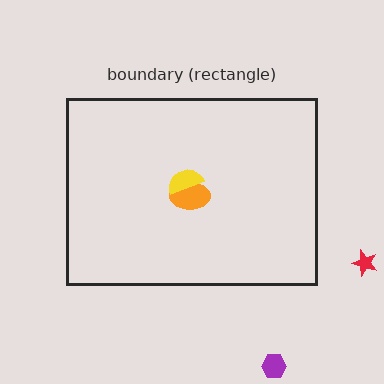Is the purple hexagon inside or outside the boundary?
Outside.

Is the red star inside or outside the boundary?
Outside.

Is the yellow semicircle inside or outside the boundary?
Inside.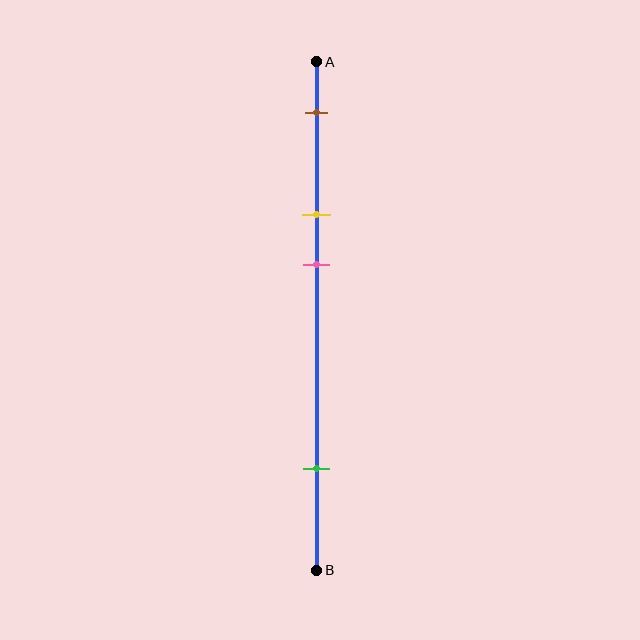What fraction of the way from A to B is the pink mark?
The pink mark is approximately 40% (0.4) of the way from A to B.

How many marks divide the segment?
There are 4 marks dividing the segment.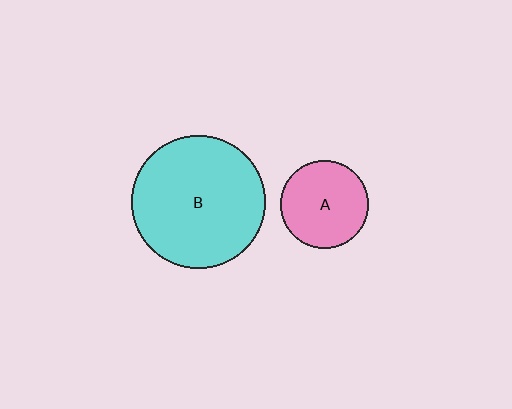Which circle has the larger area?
Circle B (cyan).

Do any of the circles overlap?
No, none of the circles overlap.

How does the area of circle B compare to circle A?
Approximately 2.3 times.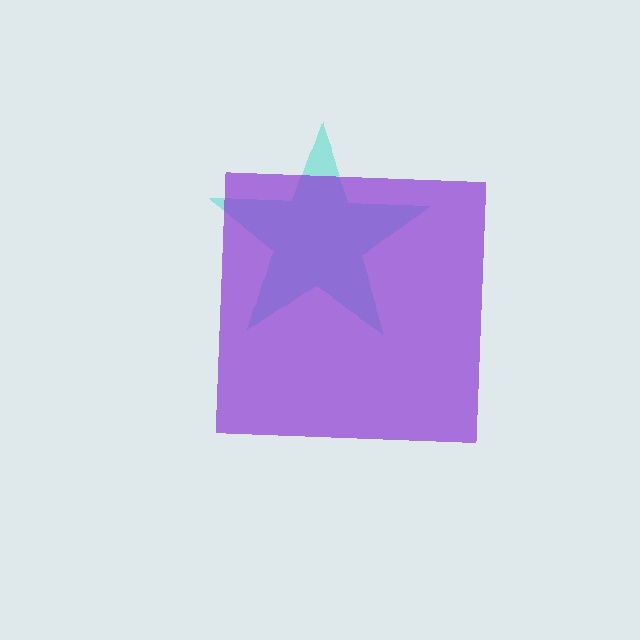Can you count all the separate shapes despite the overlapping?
Yes, there are 2 separate shapes.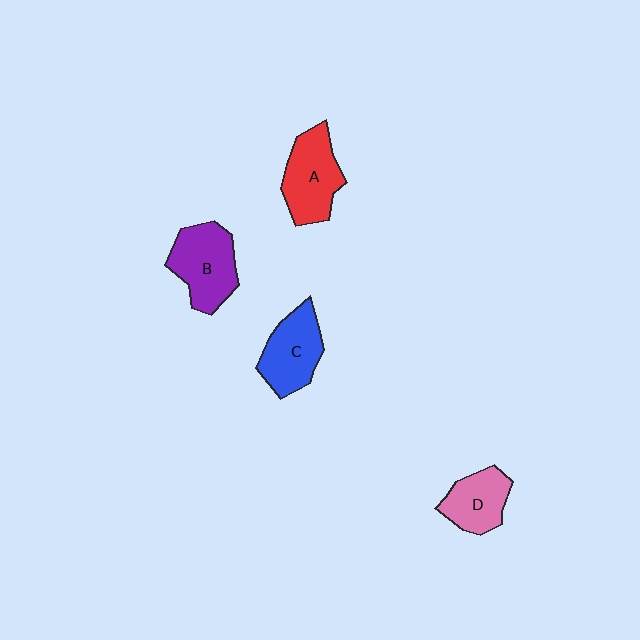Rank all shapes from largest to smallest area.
From largest to smallest: B (purple), A (red), C (blue), D (pink).